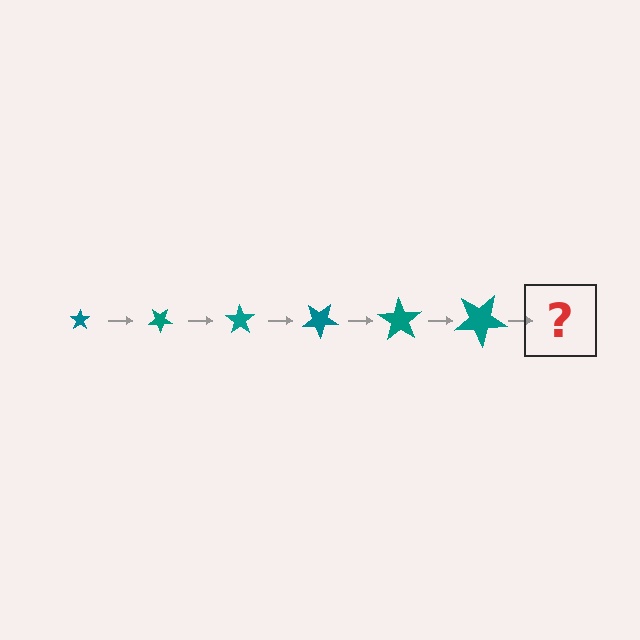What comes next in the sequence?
The next element should be a star, larger than the previous one and rotated 210 degrees from the start.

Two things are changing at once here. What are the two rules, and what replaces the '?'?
The two rules are that the star grows larger each step and it rotates 35 degrees each step. The '?' should be a star, larger than the previous one and rotated 210 degrees from the start.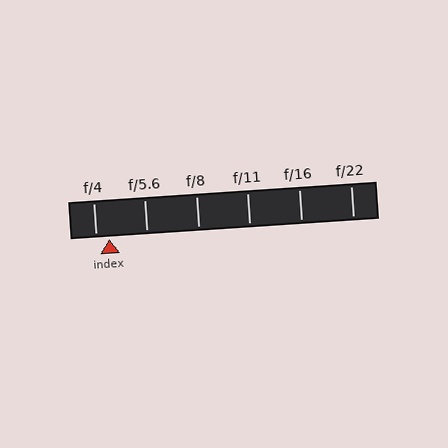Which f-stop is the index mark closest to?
The index mark is closest to f/4.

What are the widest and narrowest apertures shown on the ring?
The widest aperture shown is f/4 and the narrowest is f/22.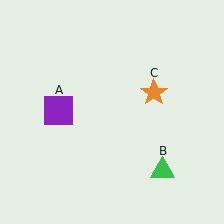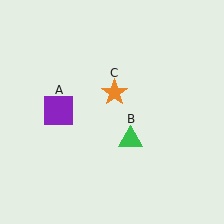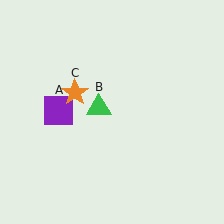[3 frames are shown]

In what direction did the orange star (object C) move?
The orange star (object C) moved left.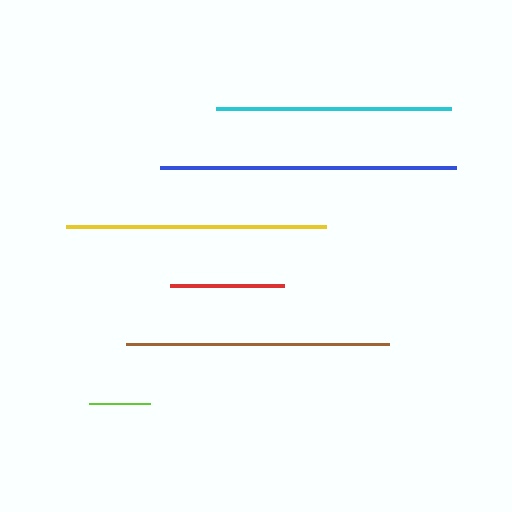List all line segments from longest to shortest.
From longest to shortest: blue, brown, yellow, cyan, red, lime.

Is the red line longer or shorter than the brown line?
The brown line is longer than the red line.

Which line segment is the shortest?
The lime line is the shortest at approximately 61 pixels.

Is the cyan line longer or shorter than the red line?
The cyan line is longer than the red line.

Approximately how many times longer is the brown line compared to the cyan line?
The brown line is approximately 1.1 times the length of the cyan line.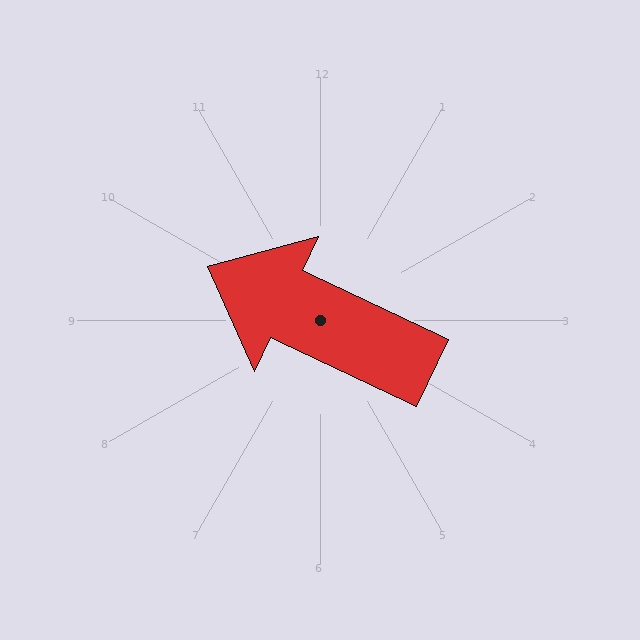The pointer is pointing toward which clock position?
Roughly 10 o'clock.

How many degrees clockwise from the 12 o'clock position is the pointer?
Approximately 295 degrees.